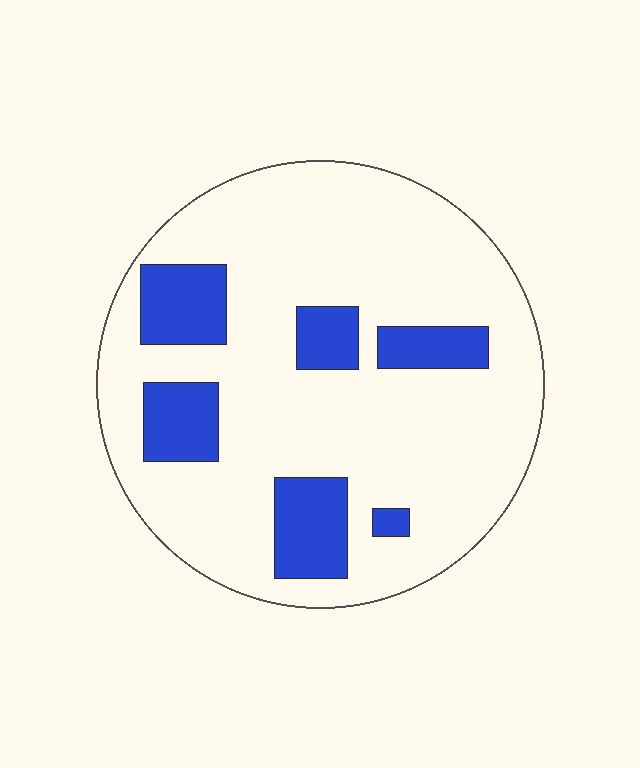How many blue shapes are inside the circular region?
6.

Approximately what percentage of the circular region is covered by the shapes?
Approximately 20%.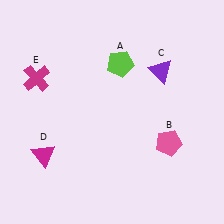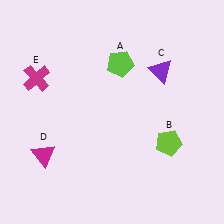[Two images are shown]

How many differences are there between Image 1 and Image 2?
There is 1 difference between the two images.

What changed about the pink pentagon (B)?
In Image 1, B is pink. In Image 2, it changed to lime.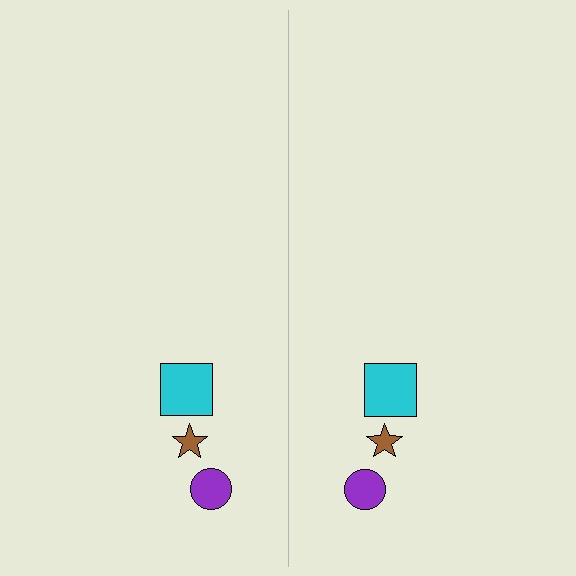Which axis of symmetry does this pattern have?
The pattern has a vertical axis of symmetry running through the center of the image.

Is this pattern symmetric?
Yes, this pattern has bilateral (reflection) symmetry.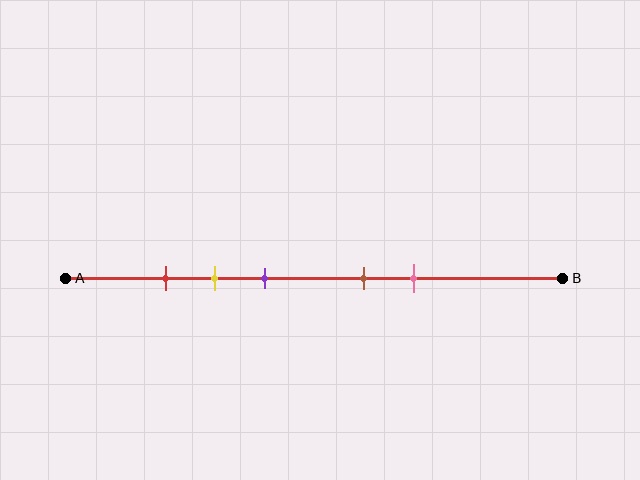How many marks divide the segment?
There are 5 marks dividing the segment.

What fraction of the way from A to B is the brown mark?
The brown mark is approximately 60% (0.6) of the way from A to B.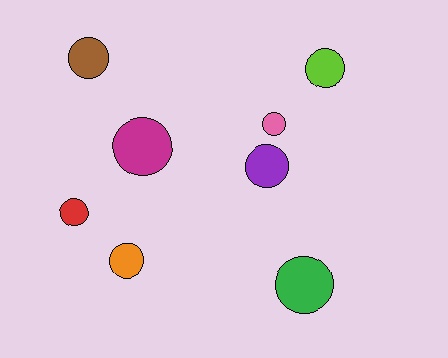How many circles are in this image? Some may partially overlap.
There are 8 circles.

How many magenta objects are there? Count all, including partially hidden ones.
There is 1 magenta object.